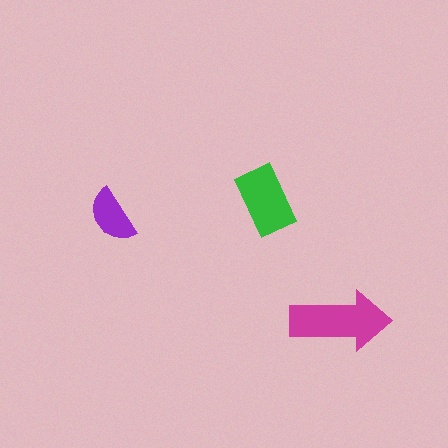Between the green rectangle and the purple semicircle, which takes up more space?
The green rectangle.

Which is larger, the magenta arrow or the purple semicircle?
The magenta arrow.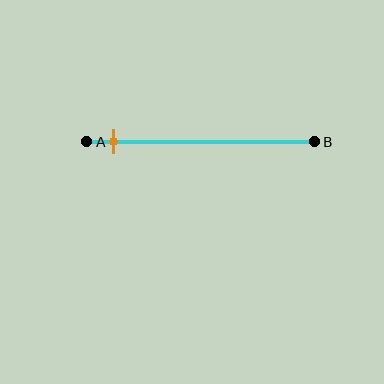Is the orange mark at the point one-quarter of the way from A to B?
No, the mark is at about 10% from A, not at the 25% one-quarter point.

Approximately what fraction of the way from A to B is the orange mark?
The orange mark is approximately 10% of the way from A to B.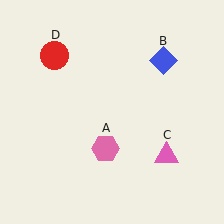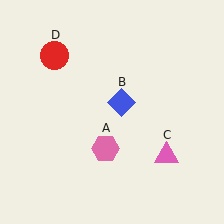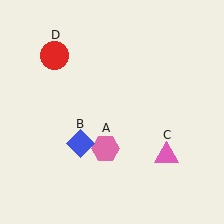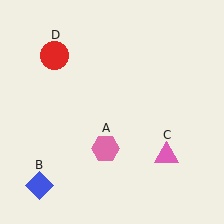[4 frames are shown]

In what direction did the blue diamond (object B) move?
The blue diamond (object B) moved down and to the left.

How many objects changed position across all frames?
1 object changed position: blue diamond (object B).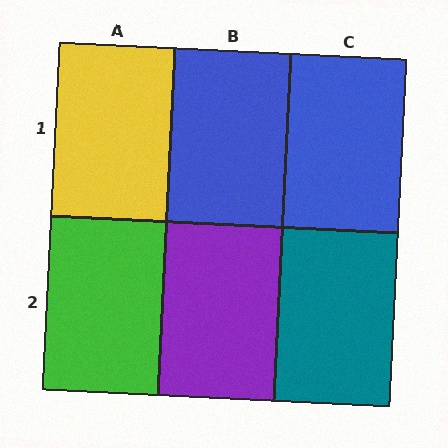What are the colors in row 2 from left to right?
Green, purple, teal.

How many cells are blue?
2 cells are blue.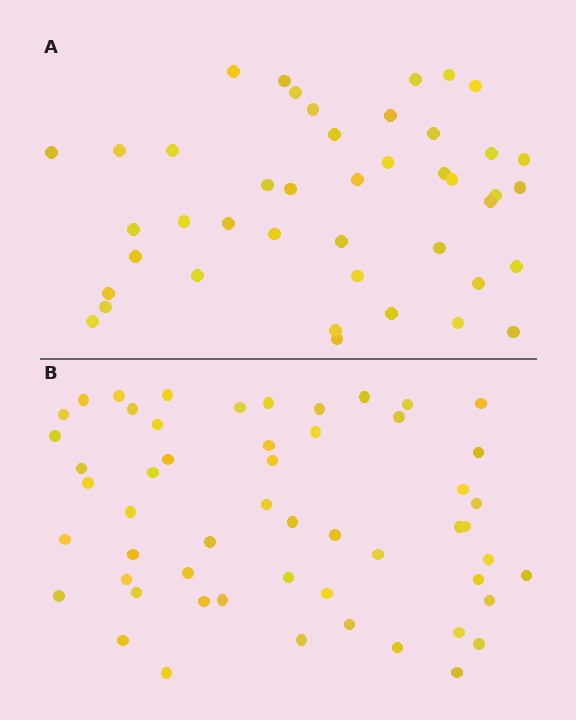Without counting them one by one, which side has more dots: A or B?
Region B (the bottom region) has more dots.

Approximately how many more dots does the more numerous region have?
Region B has roughly 12 or so more dots than region A.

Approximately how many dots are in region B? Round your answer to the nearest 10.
About 50 dots. (The exact count is 54, which rounds to 50.)